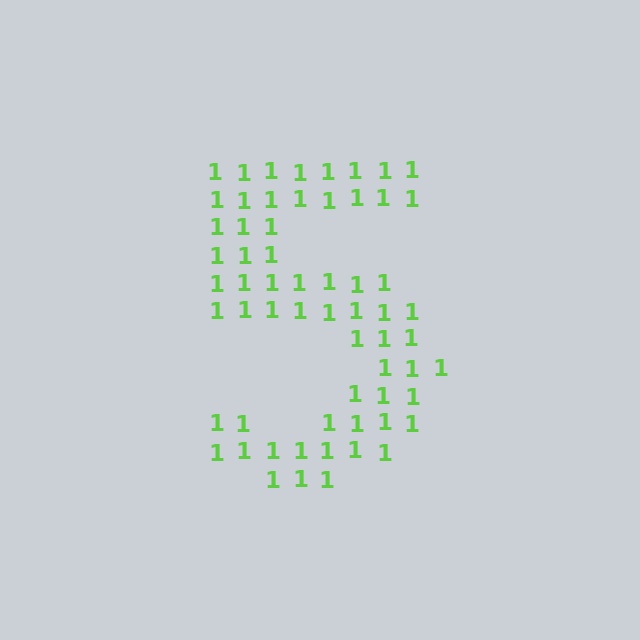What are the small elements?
The small elements are digit 1's.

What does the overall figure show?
The overall figure shows the digit 5.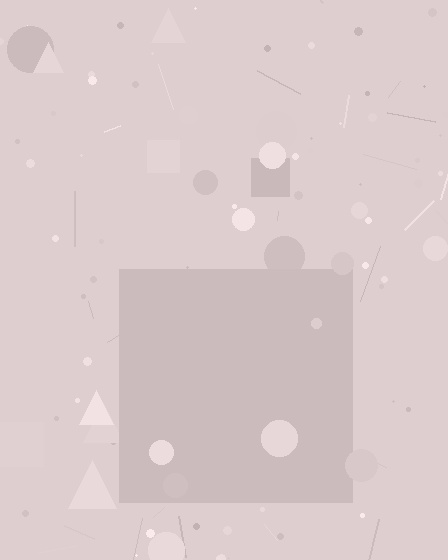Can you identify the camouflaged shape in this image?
The camouflaged shape is a square.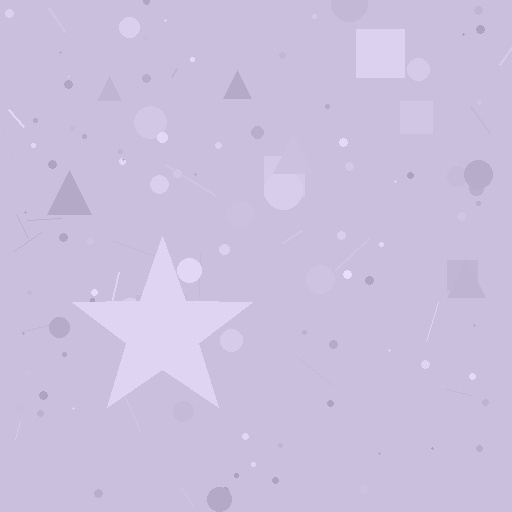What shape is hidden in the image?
A star is hidden in the image.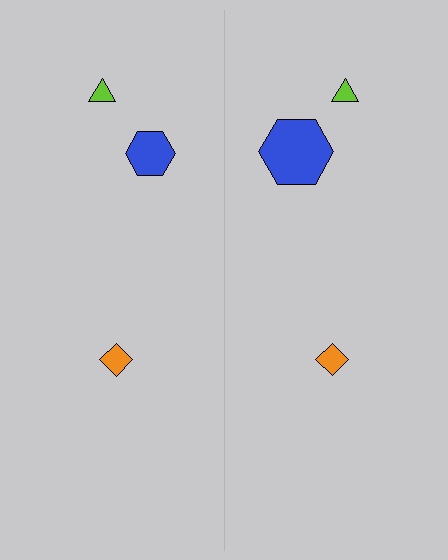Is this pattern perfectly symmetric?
No, the pattern is not perfectly symmetric. The blue hexagon on the right side has a different size than its mirror counterpart.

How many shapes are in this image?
There are 6 shapes in this image.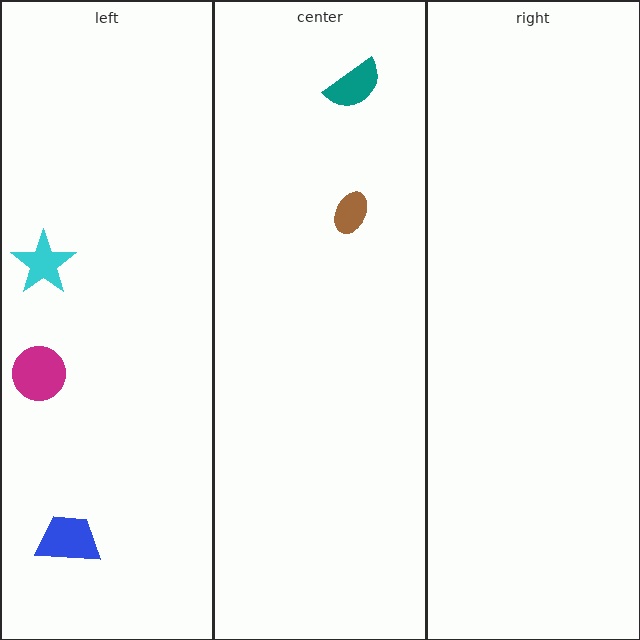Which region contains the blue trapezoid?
The left region.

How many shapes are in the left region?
3.